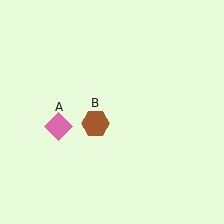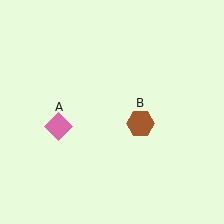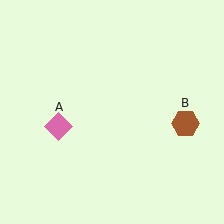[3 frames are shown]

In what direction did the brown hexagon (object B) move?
The brown hexagon (object B) moved right.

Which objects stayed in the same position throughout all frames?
Pink diamond (object A) remained stationary.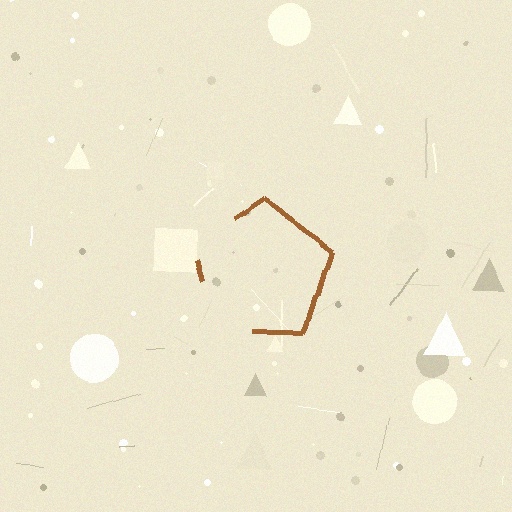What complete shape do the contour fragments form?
The contour fragments form a pentagon.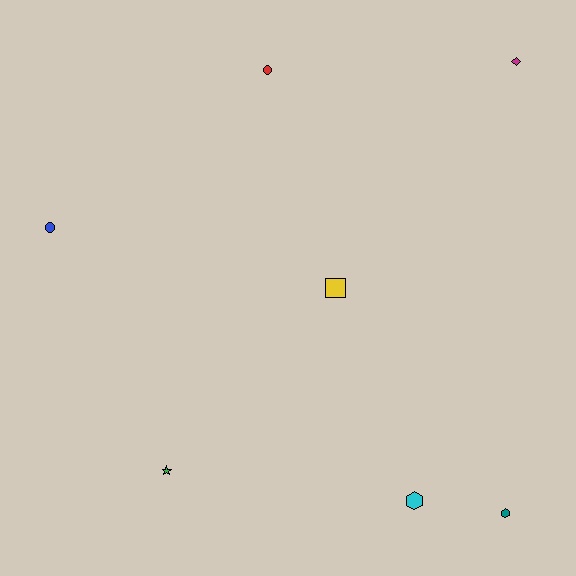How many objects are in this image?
There are 7 objects.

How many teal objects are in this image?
There is 1 teal object.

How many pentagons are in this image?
There are no pentagons.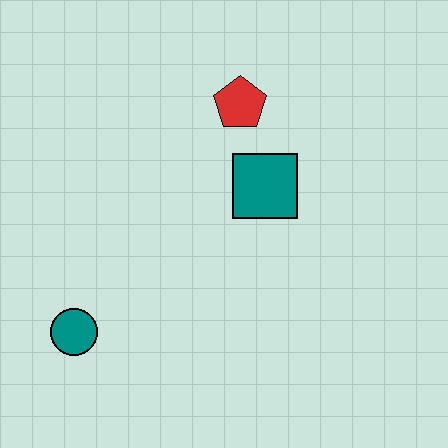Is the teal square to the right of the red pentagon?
Yes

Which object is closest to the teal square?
The red pentagon is closest to the teal square.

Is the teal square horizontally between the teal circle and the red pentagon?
No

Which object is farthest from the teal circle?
The red pentagon is farthest from the teal circle.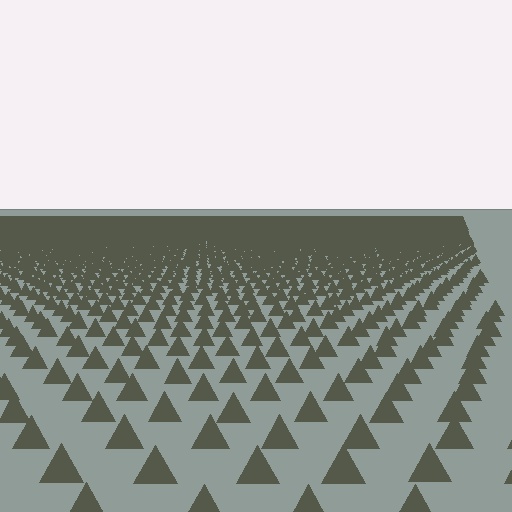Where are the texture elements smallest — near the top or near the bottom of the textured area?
Near the top.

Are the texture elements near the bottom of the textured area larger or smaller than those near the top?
Larger. Near the bottom, elements are closer to the viewer and appear at a bigger on-screen size.